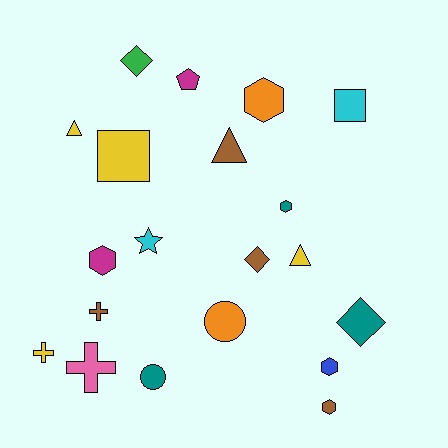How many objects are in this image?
There are 20 objects.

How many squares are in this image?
There are 2 squares.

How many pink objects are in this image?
There is 1 pink object.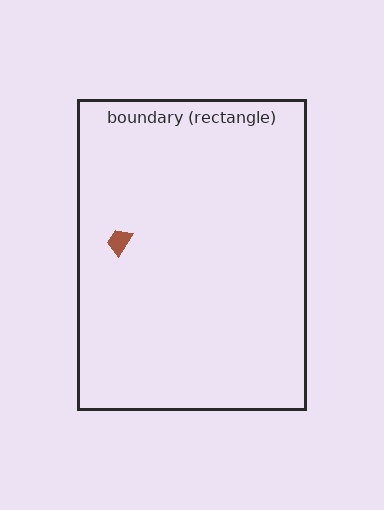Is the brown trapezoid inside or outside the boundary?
Inside.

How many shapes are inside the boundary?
1 inside, 0 outside.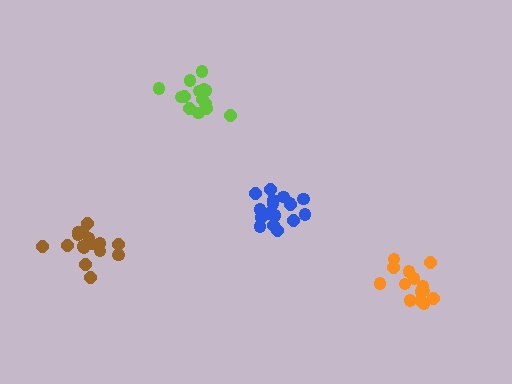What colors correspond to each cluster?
The clusters are colored: blue, brown, orange, lime.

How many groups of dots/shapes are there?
There are 4 groups.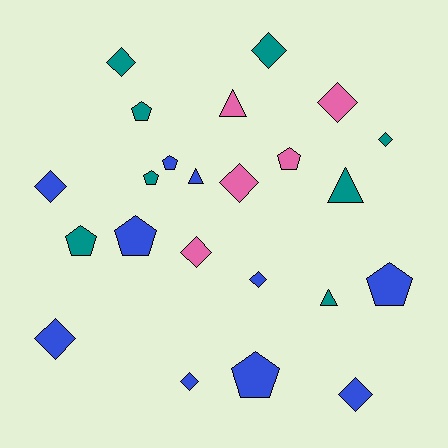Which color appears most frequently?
Blue, with 10 objects.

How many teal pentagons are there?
There are 3 teal pentagons.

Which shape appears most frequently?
Diamond, with 11 objects.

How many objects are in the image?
There are 23 objects.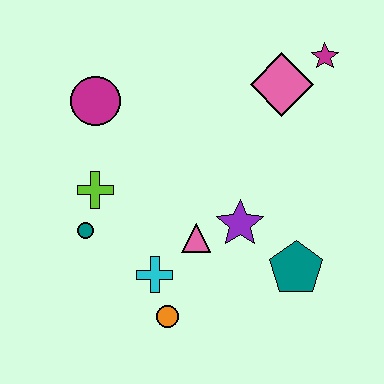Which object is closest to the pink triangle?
The purple star is closest to the pink triangle.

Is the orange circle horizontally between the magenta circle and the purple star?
Yes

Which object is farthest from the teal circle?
The magenta star is farthest from the teal circle.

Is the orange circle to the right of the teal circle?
Yes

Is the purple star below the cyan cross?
No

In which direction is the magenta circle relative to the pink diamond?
The magenta circle is to the left of the pink diamond.